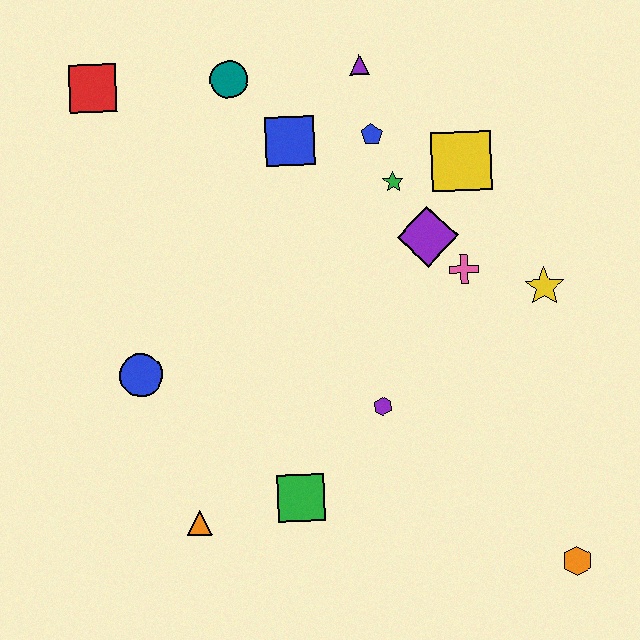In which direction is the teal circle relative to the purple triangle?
The teal circle is to the left of the purple triangle.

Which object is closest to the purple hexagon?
The green square is closest to the purple hexagon.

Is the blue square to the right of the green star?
No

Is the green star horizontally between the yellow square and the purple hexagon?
Yes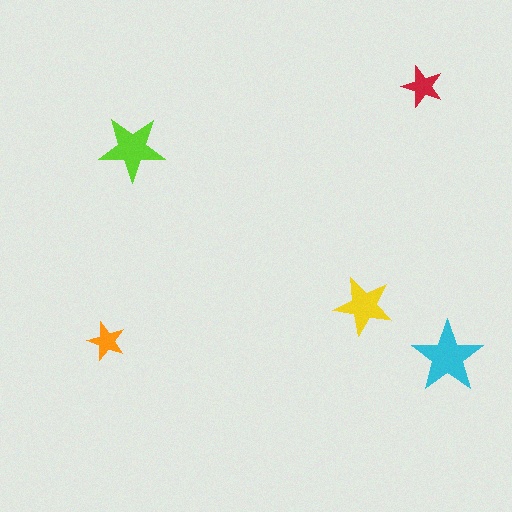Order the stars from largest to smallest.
the cyan one, the lime one, the yellow one, the red one, the orange one.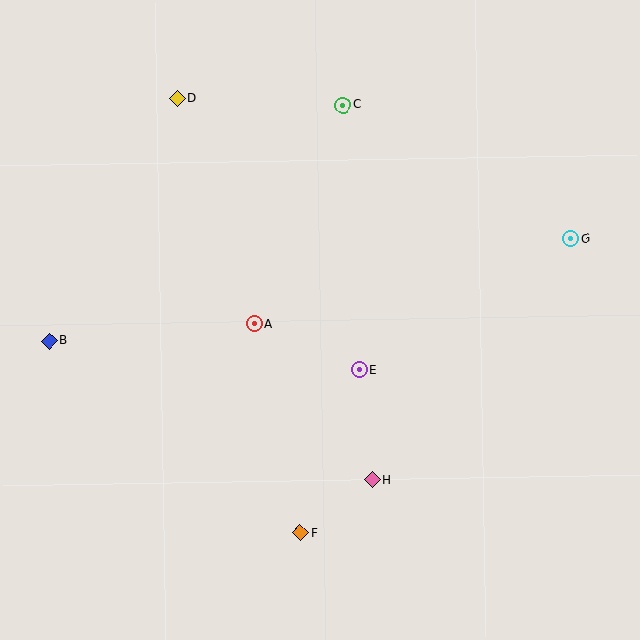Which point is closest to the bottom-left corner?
Point B is closest to the bottom-left corner.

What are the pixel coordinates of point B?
Point B is at (49, 341).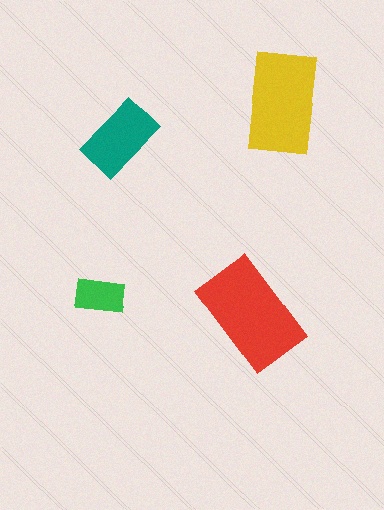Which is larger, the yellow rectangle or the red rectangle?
The red one.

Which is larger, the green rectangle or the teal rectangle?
The teal one.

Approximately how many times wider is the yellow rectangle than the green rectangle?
About 2 times wider.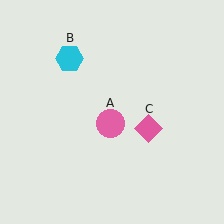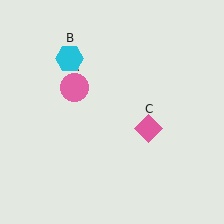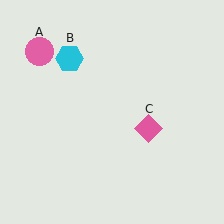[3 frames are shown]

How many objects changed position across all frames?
1 object changed position: pink circle (object A).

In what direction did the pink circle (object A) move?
The pink circle (object A) moved up and to the left.